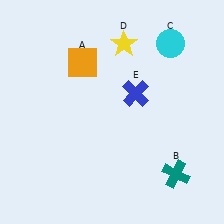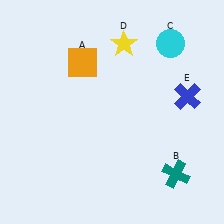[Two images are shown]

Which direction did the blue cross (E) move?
The blue cross (E) moved right.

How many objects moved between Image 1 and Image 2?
1 object moved between the two images.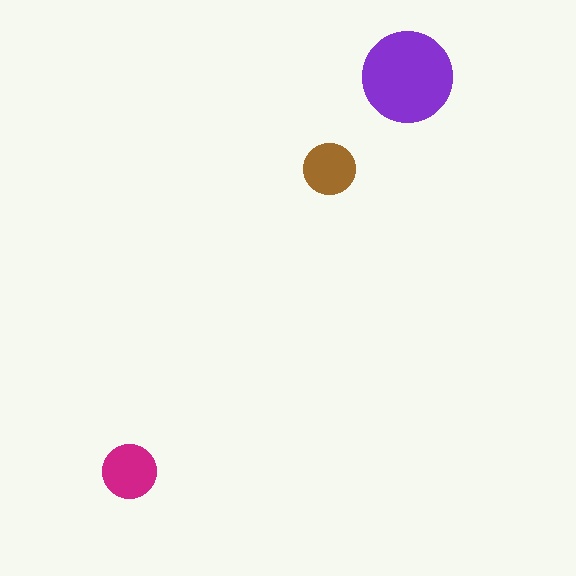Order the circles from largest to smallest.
the purple one, the magenta one, the brown one.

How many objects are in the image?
There are 3 objects in the image.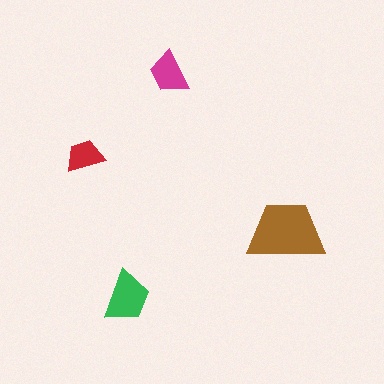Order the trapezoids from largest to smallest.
the brown one, the green one, the magenta one, the red one.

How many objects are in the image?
There are 4 objects in the image.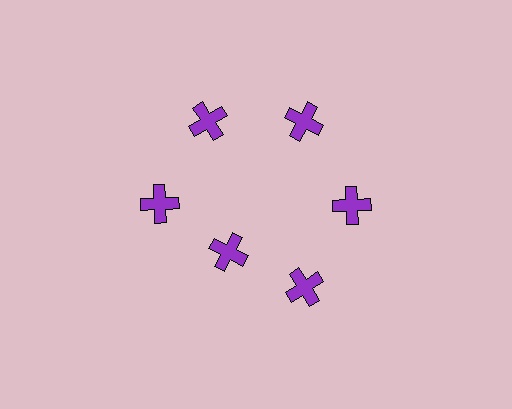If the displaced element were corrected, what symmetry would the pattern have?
It would have 6-fold rotational symmetry — the pattern would map onto itself every 60 degrees.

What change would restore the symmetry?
The symmetry would be restored by moving it outward, back onto the ring so that all 6 crosses sit at equal angles and equal distance from the center.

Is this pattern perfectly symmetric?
No. The 6 purple crosses are arranged in a ring, but one element near the 7 o'clock position is pulled inward toward the center, breaking the 6-fold rotational symmetry.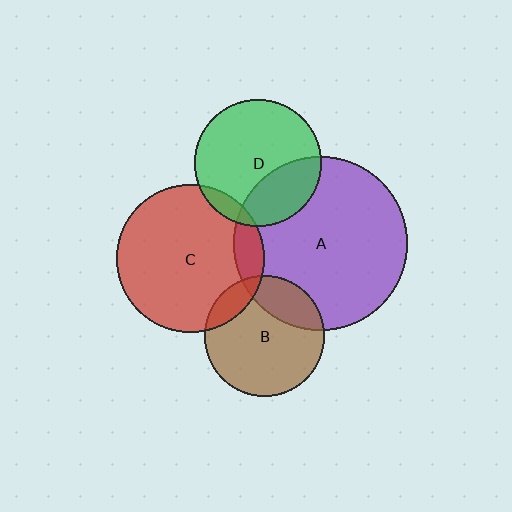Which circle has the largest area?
Circle A (purple).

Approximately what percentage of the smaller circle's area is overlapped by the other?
Approximately 25%.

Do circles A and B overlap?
Yes.